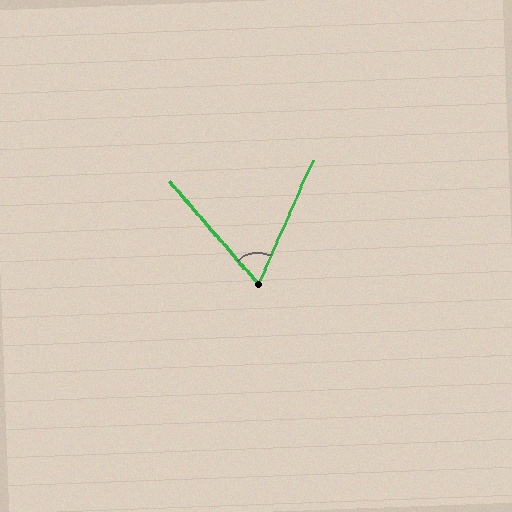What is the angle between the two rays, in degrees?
Approximately 64 degrees.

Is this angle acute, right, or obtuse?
It is acute.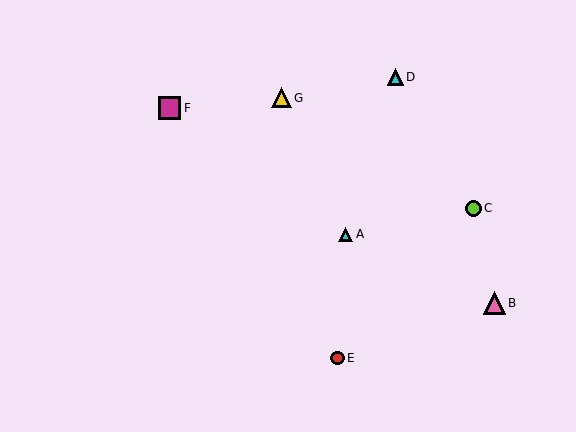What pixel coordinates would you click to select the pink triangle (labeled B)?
Click at (494, 303) to select the pink triangle B.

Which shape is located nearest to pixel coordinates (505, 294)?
The pink triangle (labeled B) at (494, 303) is nearest to that location.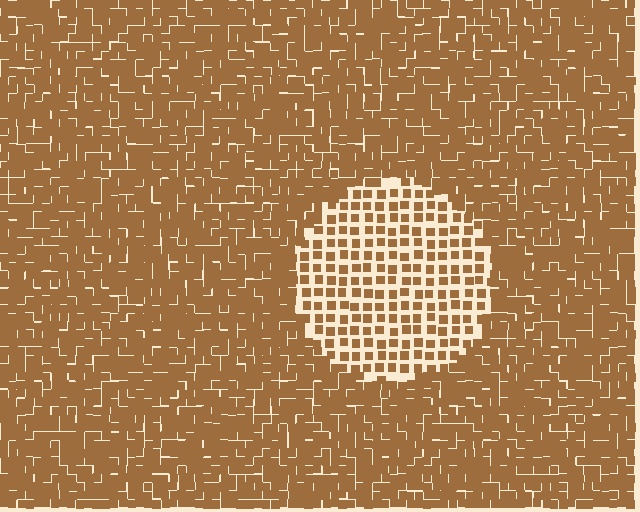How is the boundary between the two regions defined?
The boundary is defined by a change in element density (approximately 2.2x ratio). All elements are the same color, size, and shape.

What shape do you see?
I see a circle.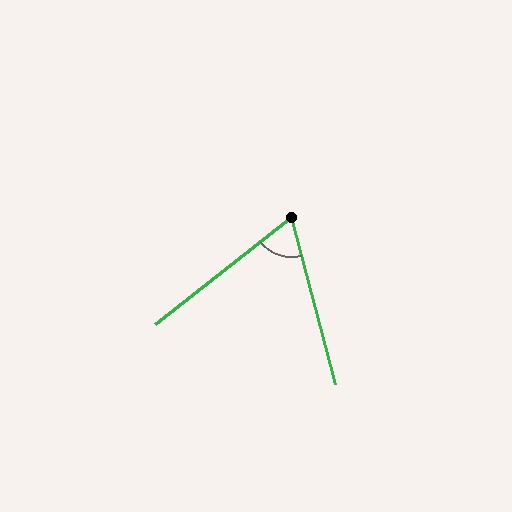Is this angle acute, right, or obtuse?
It is acute.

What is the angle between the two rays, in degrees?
Approximately 66 degrees.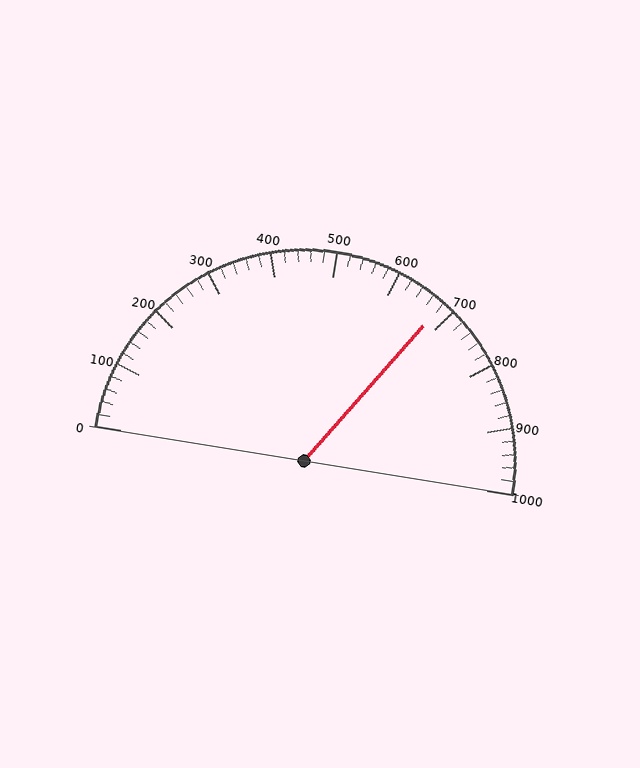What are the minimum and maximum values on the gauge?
The gauge ranges from 0 to 1000.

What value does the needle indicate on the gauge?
The needle indicates approximately 680.